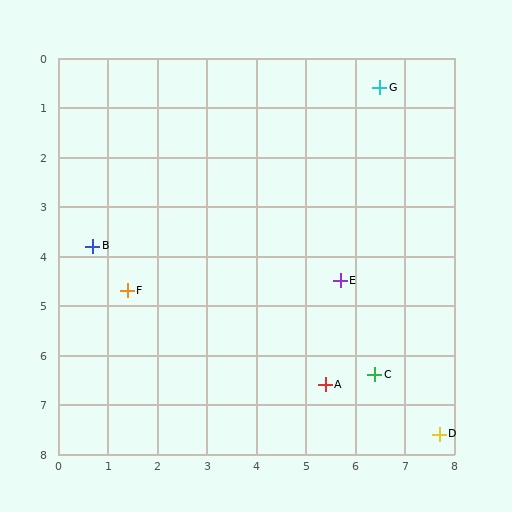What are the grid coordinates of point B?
Point B is at approximately (0.7, 3.8).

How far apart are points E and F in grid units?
Points E and F are about 4.3 grid units apart.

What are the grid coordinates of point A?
Point A is at approximately (5.4, 6.6).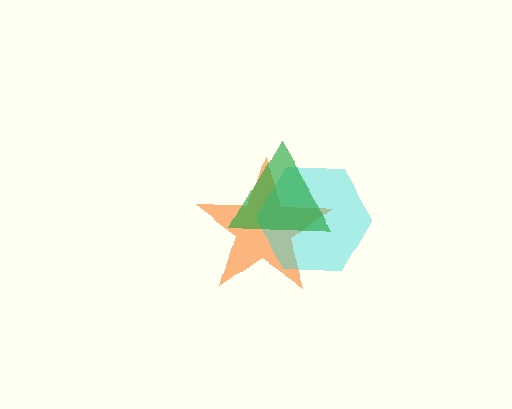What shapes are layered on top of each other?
The layered shapes are: an orange star, a cyan hexagon, a green triangle.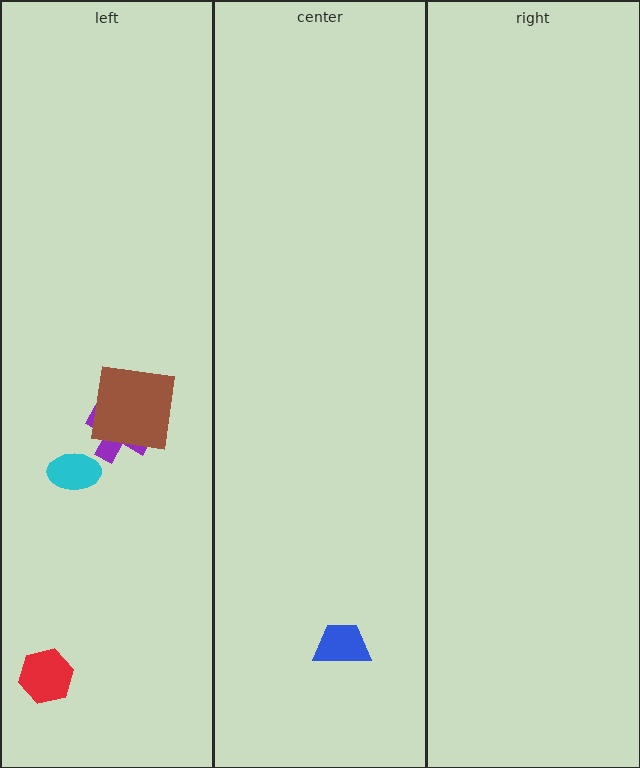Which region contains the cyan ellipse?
The left region.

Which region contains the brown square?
The left region.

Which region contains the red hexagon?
The left region.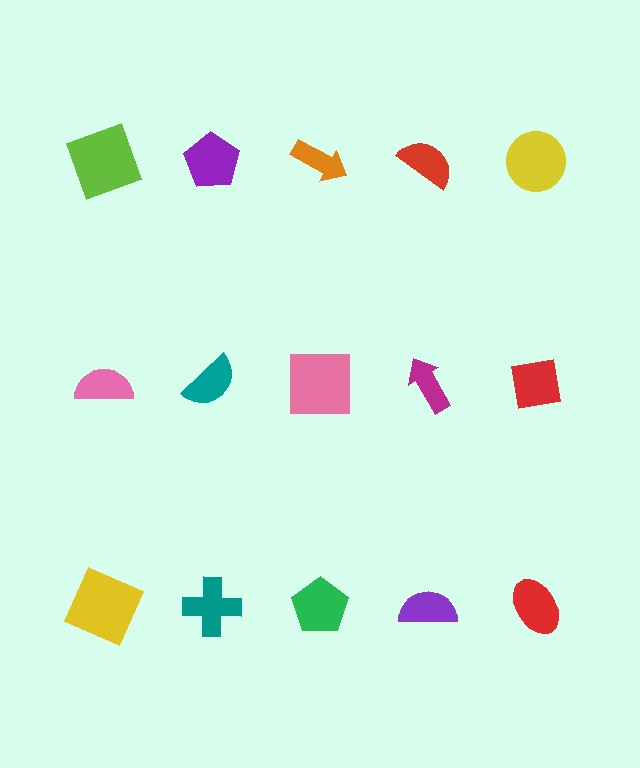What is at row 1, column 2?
A purple pentagon.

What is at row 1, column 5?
A yellow circle.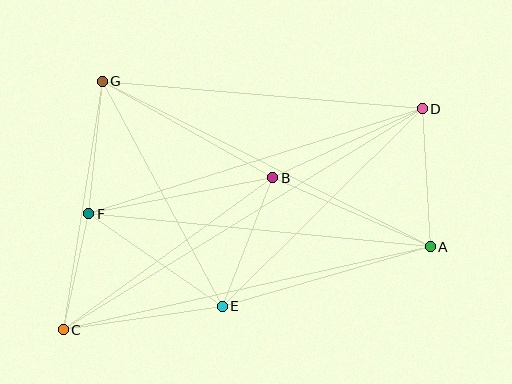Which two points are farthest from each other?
Points C and D are farthest from each other.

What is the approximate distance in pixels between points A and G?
The distance between A and G is approximately 368 pixels.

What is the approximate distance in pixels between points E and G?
The distance between E and G is approximately 255 pixels.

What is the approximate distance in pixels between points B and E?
The distance between B and E is approximately 138 pixels.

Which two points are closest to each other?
Points C and F are closest to each other.